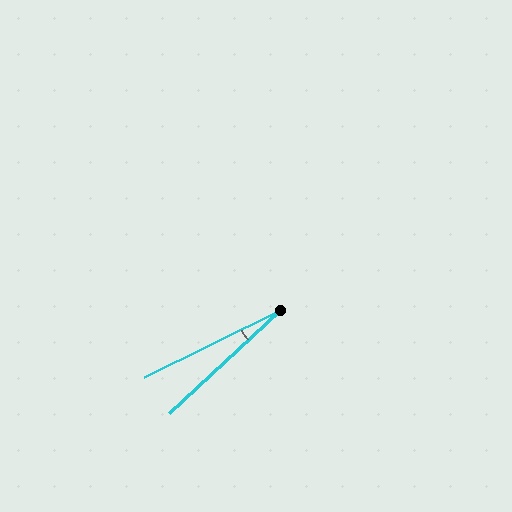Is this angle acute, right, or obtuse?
It is acute.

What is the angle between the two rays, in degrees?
Approximately 16 degrees.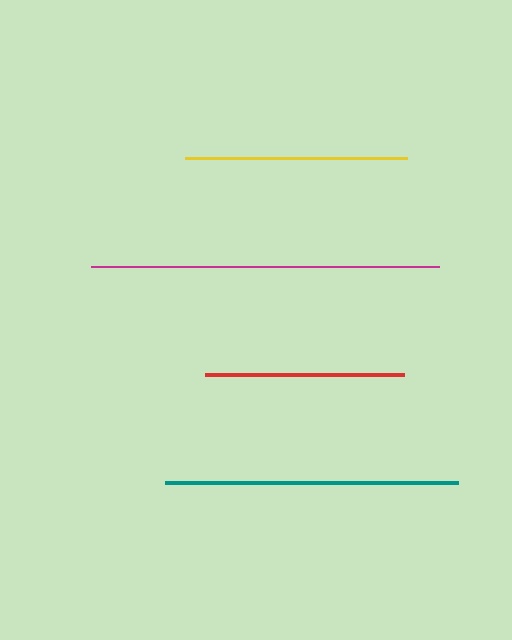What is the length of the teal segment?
The teal segment is approximately 292 pixels long.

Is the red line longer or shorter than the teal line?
The teal line is longer than the red line.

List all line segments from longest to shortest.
From longest to shortest: magenta, teal, yellow, red.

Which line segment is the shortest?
The red line is the shortest at approximately 198 pixels.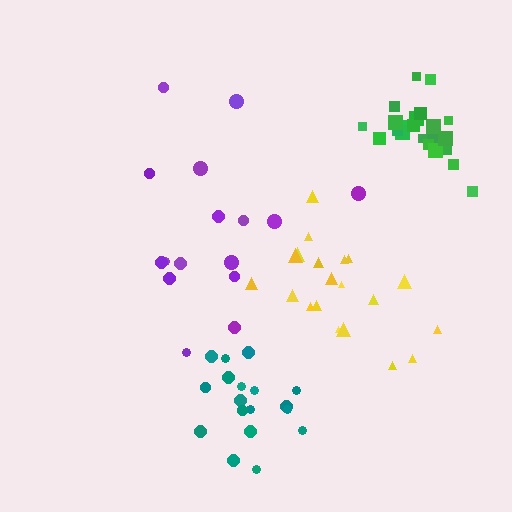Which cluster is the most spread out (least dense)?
Purple.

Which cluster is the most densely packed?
Green.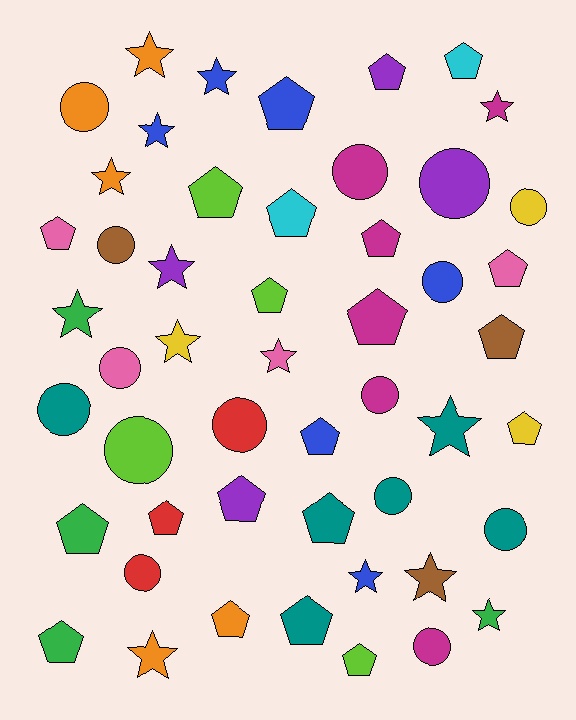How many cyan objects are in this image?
There are 2 cyan objects.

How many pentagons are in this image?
There are 21 pentagons.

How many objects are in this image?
There are 50 objects.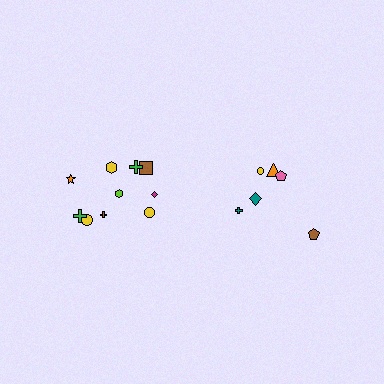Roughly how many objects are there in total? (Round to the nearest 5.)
Roughly 15 objects in total.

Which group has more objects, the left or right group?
The left group.